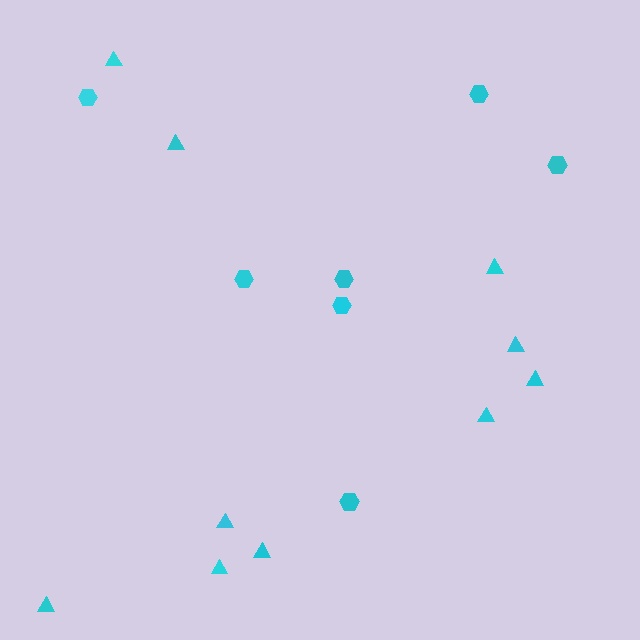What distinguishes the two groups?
There are 2 groups: one group of hexagons (7) and one group of triangles (10).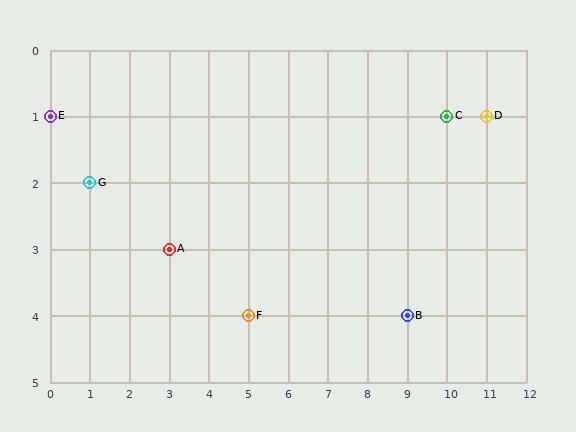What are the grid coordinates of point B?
Point B is at grid coordinates (9, 4).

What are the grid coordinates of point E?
Point E is at grid coordinates (0, 1).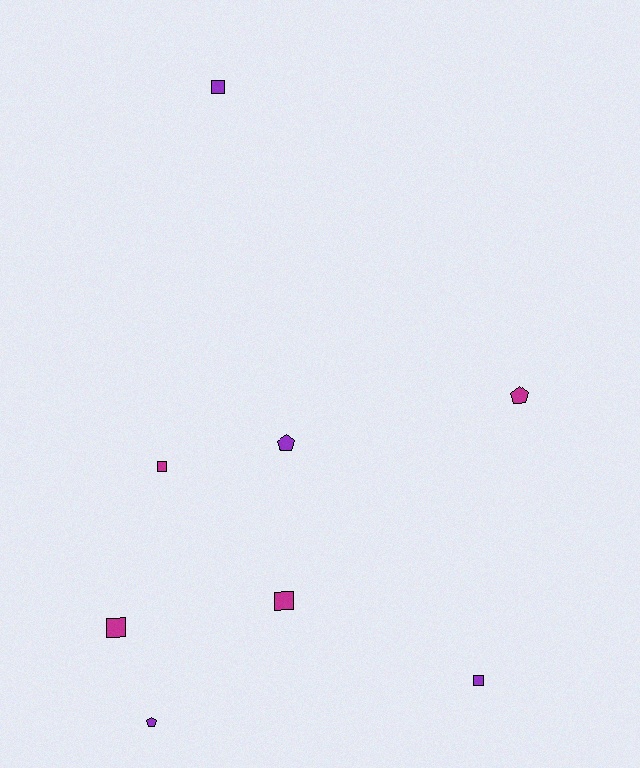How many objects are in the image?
There are 8 objects.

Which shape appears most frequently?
Square, with 5 objects.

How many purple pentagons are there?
There are 2 purple pentagons.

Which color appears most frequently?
Purple, with 4 objects.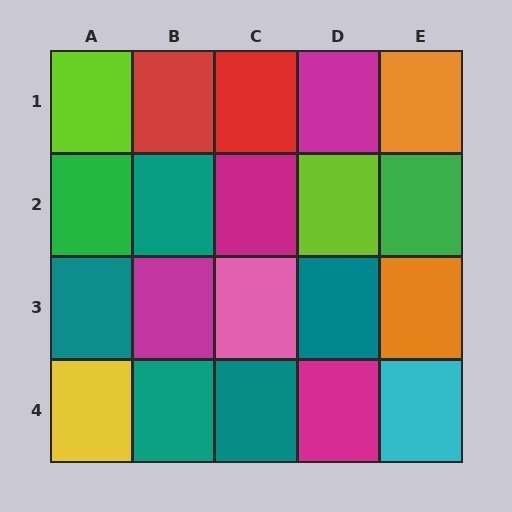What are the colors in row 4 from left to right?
Yellow, teal, teal, magenta, cyan.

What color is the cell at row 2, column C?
Magenta.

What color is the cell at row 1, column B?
Red.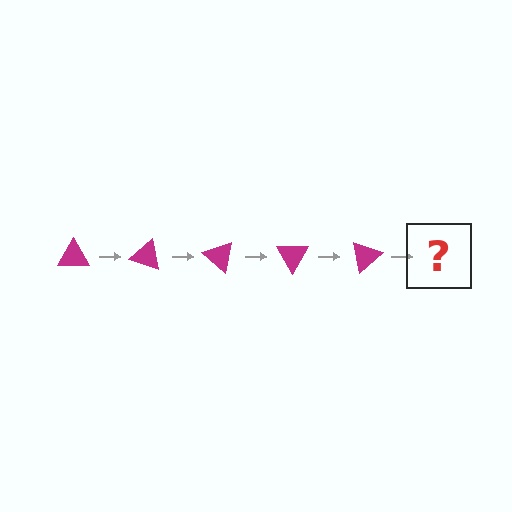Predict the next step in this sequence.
The next step is a magenta triangle rotated 100 degrees.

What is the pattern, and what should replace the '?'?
The pattern is that the triangle rotates 20 degrees each step. The '?' should be a magenta triangle rotated 100 degrees.